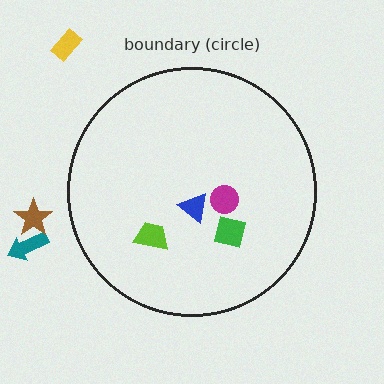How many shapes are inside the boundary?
4 inside, 3 outside.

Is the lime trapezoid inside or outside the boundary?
Inside.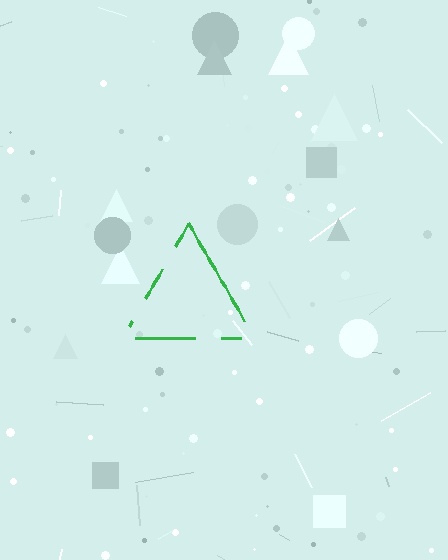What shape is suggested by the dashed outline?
The dashed outline suggests a triangle.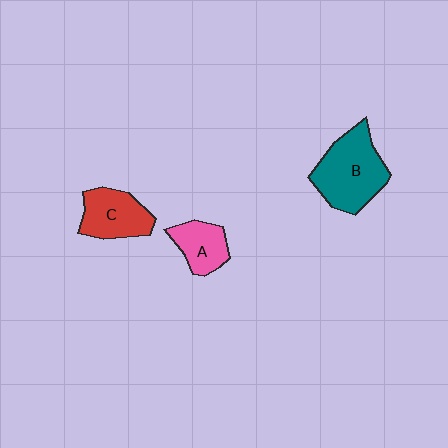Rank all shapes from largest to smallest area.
From largest to smallest: B (teal), C (red), A (pink).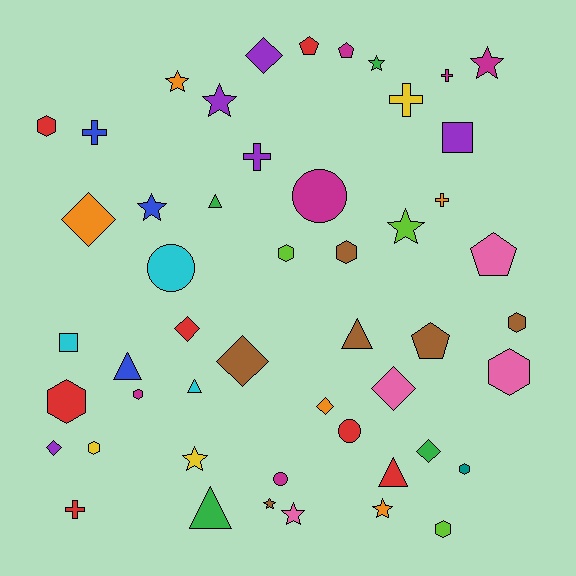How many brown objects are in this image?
There are 6 brown objects.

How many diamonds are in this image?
There are 8 diamonds.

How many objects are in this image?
There are 50 objects.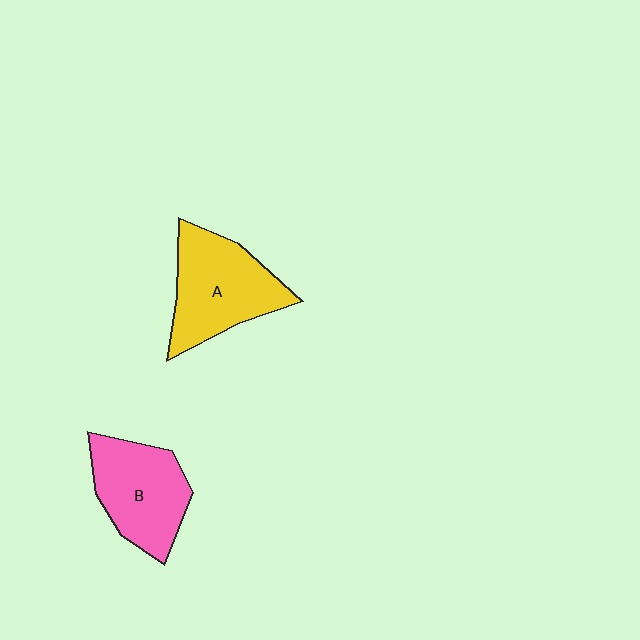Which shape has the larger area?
Shape A (yellow).